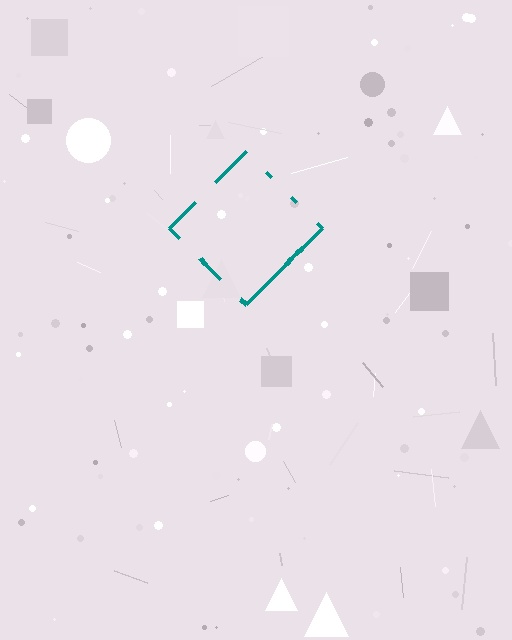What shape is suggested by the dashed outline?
The dashed outline suggests a diamond.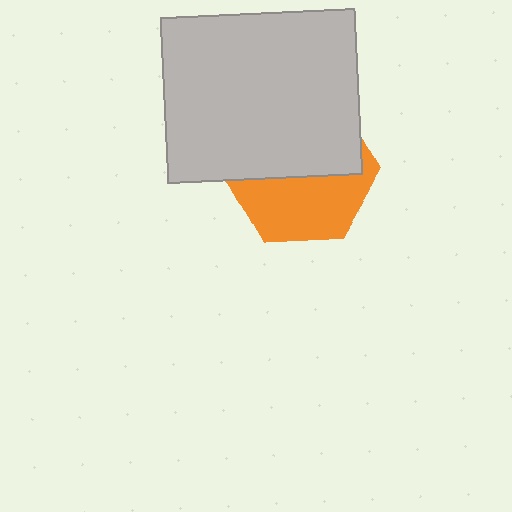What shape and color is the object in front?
The object in front is a light gray rectangle.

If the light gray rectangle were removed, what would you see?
You would see the complete orange hexagon.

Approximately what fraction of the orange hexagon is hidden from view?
Roughly 53% of the orange hexagon is hidden behind the light gray rectangle.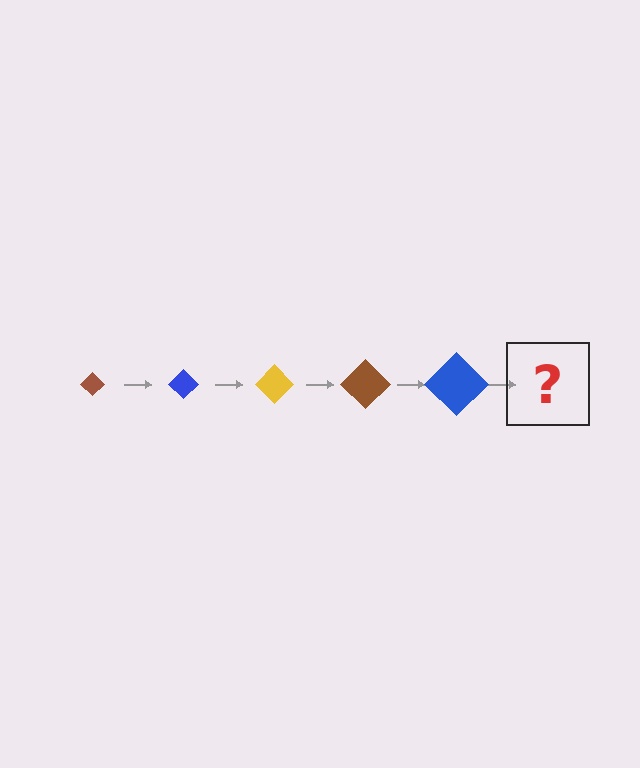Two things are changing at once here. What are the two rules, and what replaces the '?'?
The two rules are that the diamond grows larger each step and the color cycles through brown, blue, and yellow. The '?' should be a yellow diamond, larger than the previous one.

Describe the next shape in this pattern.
It should be a yellow diamond, larger than the previous one.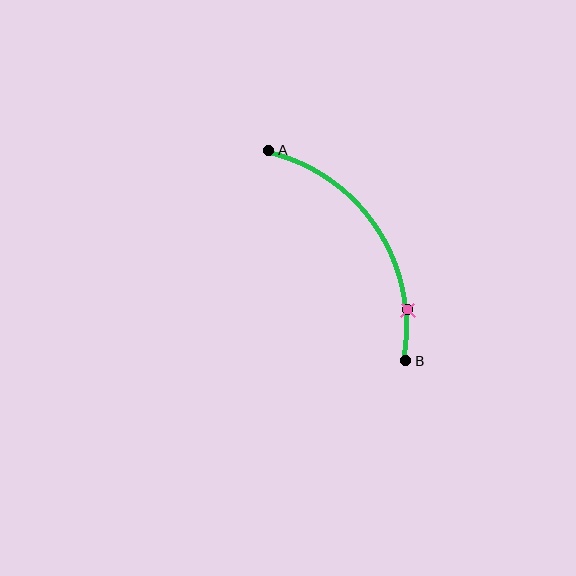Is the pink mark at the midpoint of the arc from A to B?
No. The pink mark lies on the arc but is closer to endpoint B. The arc midpoint would be at the point on the curve equidistant along the arc from both A and B.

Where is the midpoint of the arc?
The arc midpoint is the point on the curve farthest from the straight line joining A and B. It sits to the right of that line.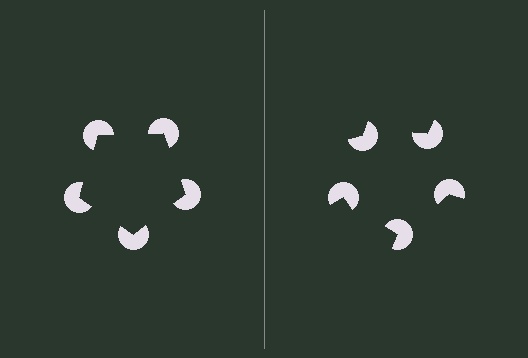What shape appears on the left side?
An illusory pentagon.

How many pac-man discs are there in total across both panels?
10 — 5 on each side.